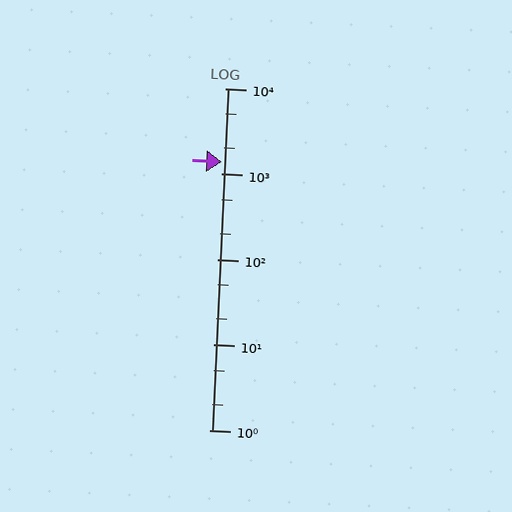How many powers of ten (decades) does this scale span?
The scale spans 4 decades, from 1 to 10000.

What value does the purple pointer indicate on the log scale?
The pointer indicates approximately 1400.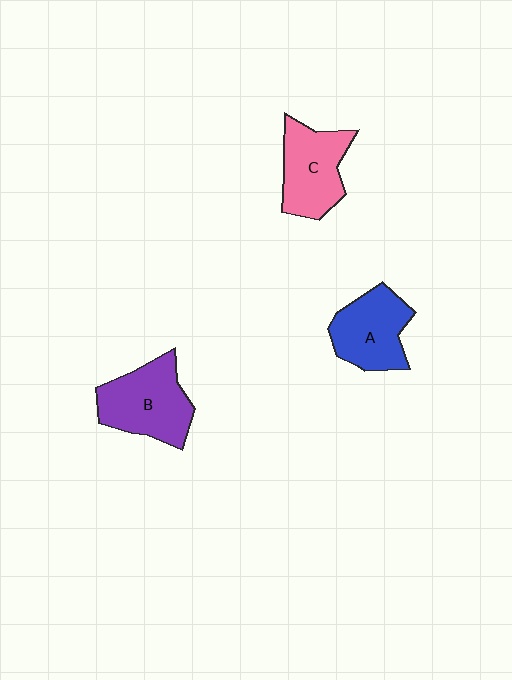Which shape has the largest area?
Shape B (purple).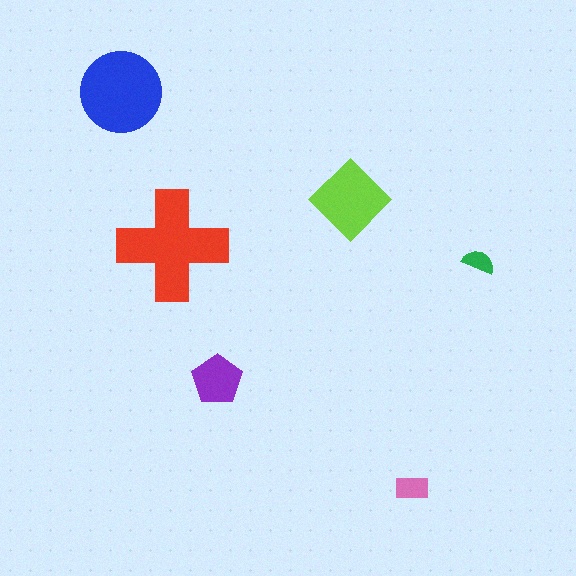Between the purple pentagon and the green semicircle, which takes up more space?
The purple pentagon.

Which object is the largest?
The red cross.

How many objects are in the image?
There are 6 objects in the image.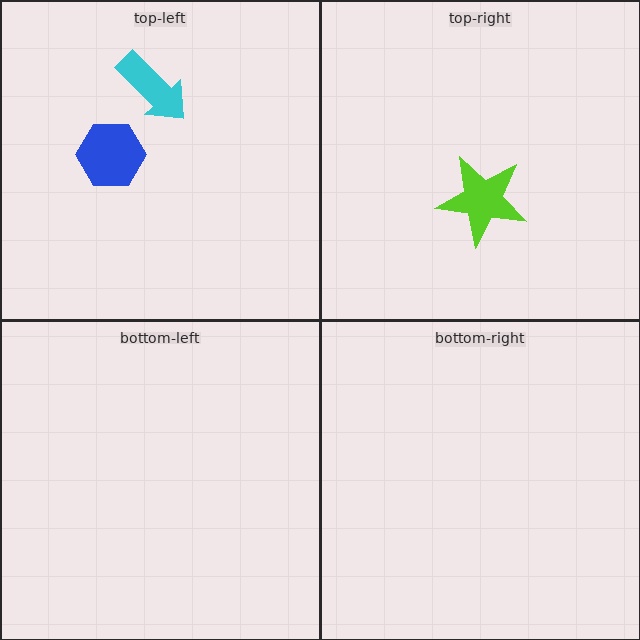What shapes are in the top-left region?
The blue hexagon, the cyan arrow.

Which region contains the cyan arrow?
The top-left region.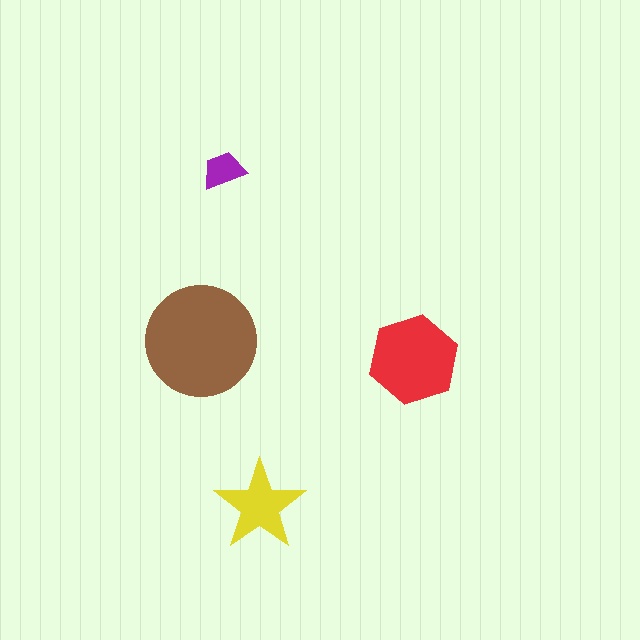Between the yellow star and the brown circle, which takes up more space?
The brown circle.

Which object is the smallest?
The purple trapezoid.